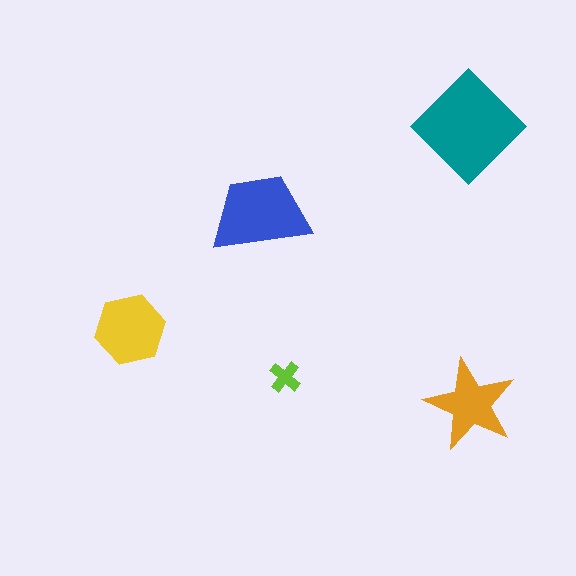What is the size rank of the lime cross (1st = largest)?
5th.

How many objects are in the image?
There are 5 objects in the image.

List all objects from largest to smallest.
The teal diamond, the blue trapezoid, the yellow hexagon, the orange star, the lime cross.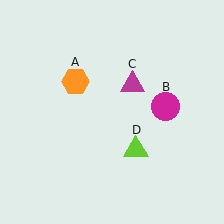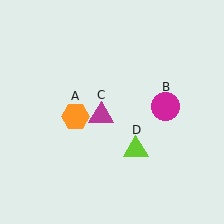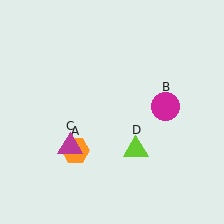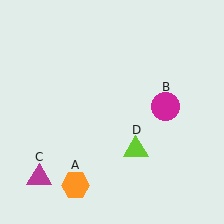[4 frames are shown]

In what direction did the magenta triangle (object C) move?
The magenta triangle (object C) moved down and to the left.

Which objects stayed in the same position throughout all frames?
Magenta circle (object B) and lime triangle (object D) remained stationary.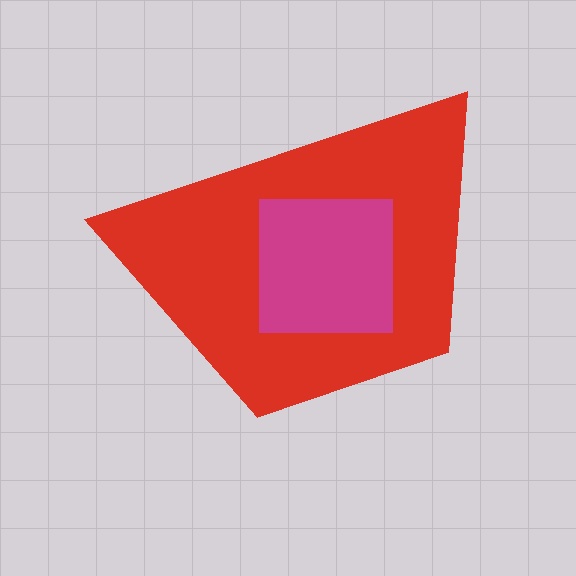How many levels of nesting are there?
2.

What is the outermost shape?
The red trapezoid.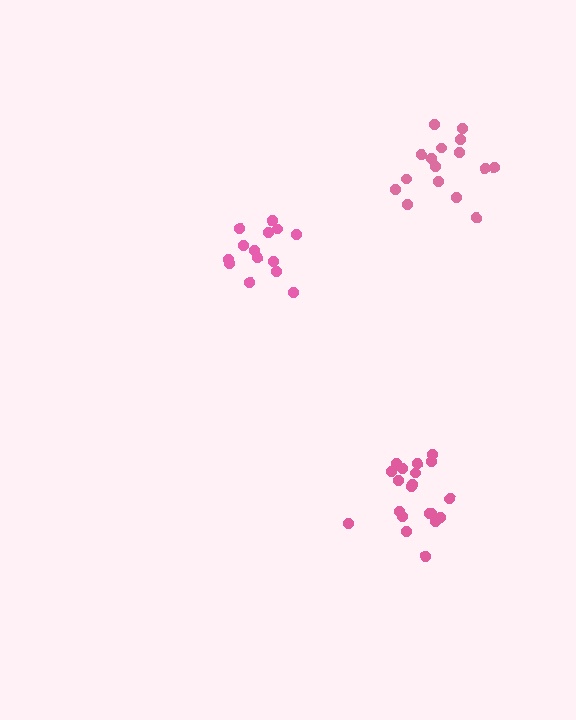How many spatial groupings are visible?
There are 3 spatial groupings.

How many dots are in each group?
Group 1: 14 dots, Group 2: 16 dots, Group 3: 20 dots (50 total).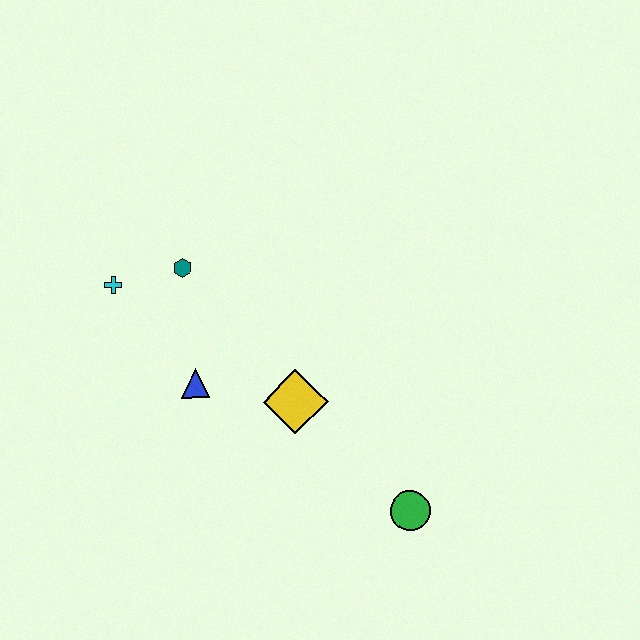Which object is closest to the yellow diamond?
The blue triangle is closest to the yellow diamond.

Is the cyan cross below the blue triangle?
No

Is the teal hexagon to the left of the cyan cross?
No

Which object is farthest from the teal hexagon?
The green circle is farthest from the teal hexagon.